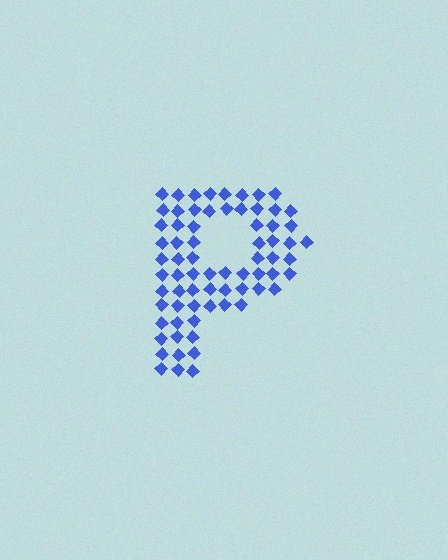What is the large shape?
The large shape is the letter P.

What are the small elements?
The small elements are diamonds.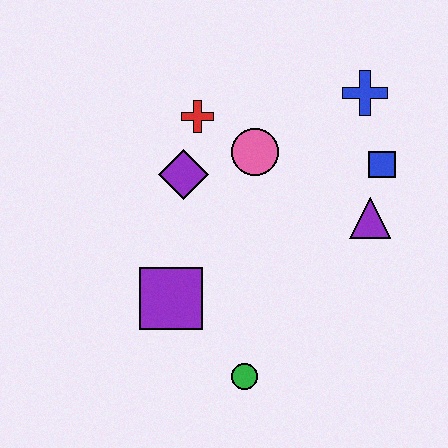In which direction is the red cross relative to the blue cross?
The red cross is to the left of the blue cross.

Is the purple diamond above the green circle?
Yes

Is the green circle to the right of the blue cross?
No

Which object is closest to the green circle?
The purple square is closest to the green circle.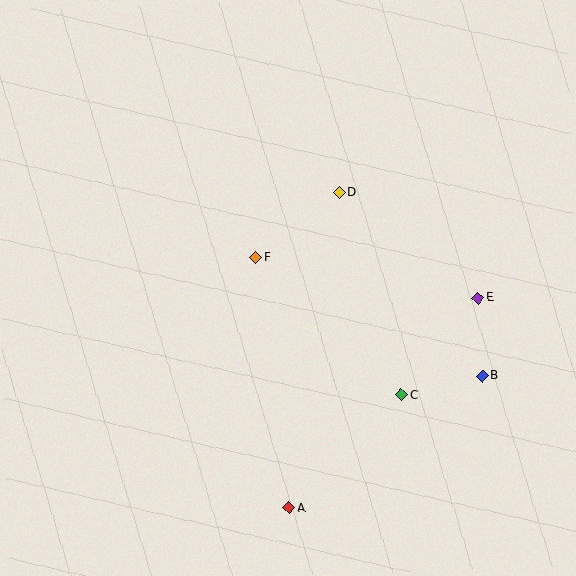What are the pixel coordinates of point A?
Point A is at (289, 508).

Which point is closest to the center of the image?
Point F at (256, 258) is closest to the center.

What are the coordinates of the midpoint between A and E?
The midpoint between A and E is at (384, 403).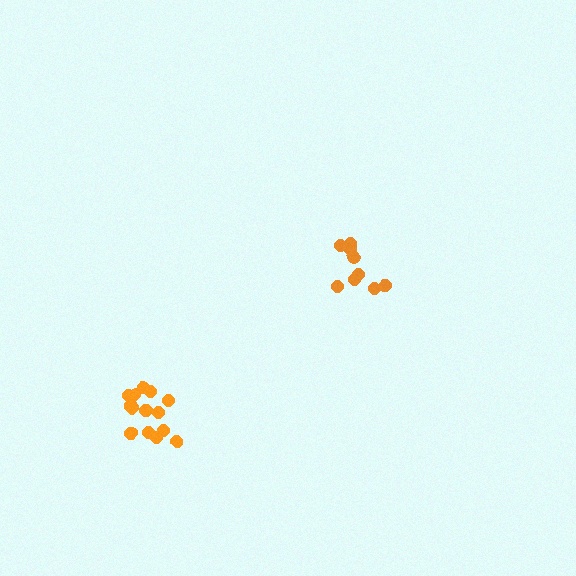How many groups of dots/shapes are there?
There are 2 groups.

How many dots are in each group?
Group 1: 14 dots, Group 2: 10 dots (24 total).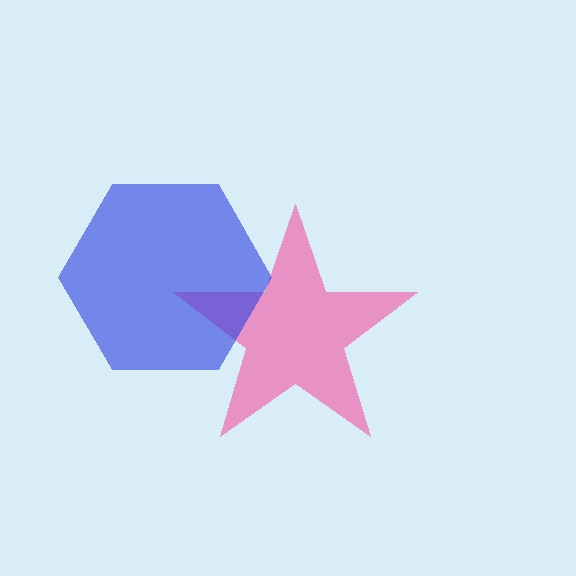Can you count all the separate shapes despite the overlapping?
Yes, there are 2 separate shapes.